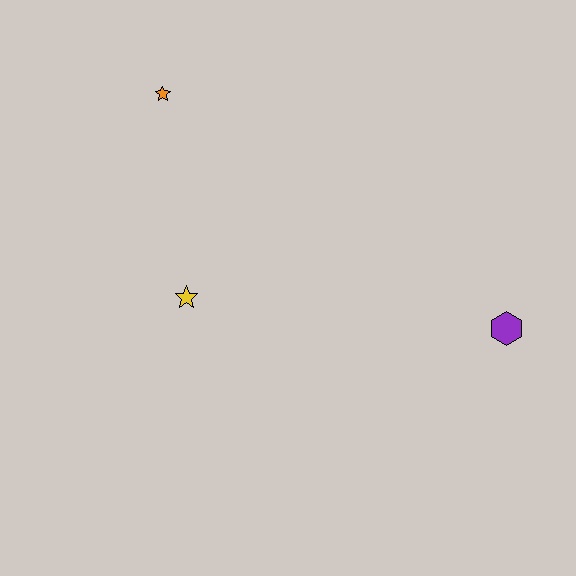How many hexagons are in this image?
There is 1 hexagon.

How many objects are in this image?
There are 3 objects.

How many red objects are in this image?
There are no red objects.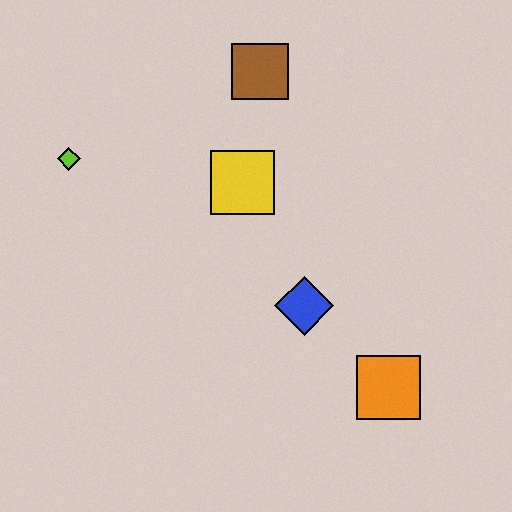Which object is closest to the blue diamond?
The orange square is closest to the blue diamond.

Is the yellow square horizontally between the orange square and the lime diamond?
Yes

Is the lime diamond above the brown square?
No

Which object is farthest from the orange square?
The lime diamond is farthest from the orange square.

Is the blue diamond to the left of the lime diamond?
No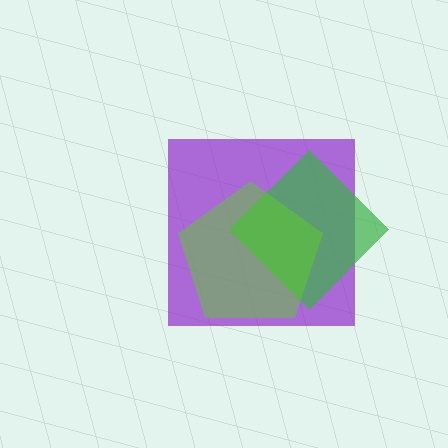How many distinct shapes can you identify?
There are 3 distinct shapes: a purple square, a green diamond, a lime pentagon.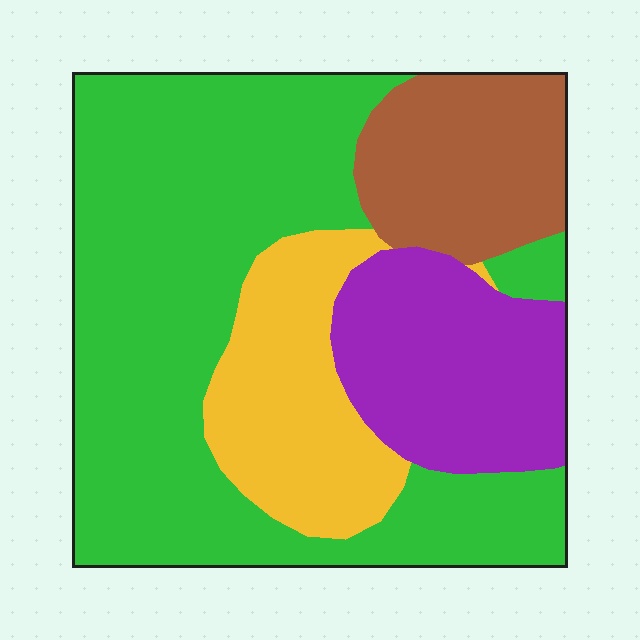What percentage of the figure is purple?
Purple takes up about one sixth (1/6) of the figure.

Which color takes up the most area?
Green, at roughly 50%.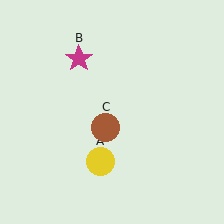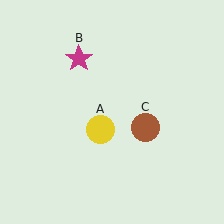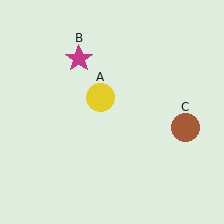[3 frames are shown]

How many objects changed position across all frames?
2 objects changed position: yellow circle (object A), brown circle (object C).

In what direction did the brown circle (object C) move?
The brown circle (object C) moved right.